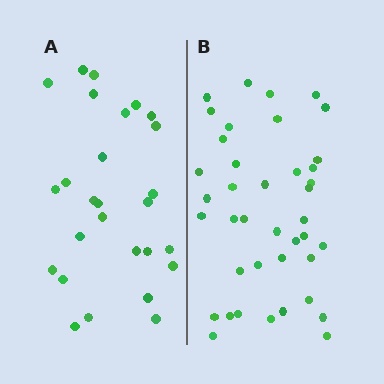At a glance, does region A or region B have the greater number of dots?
Region B (the right region) has more dots.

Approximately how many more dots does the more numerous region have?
Region B has approximately 15 more dots than region A.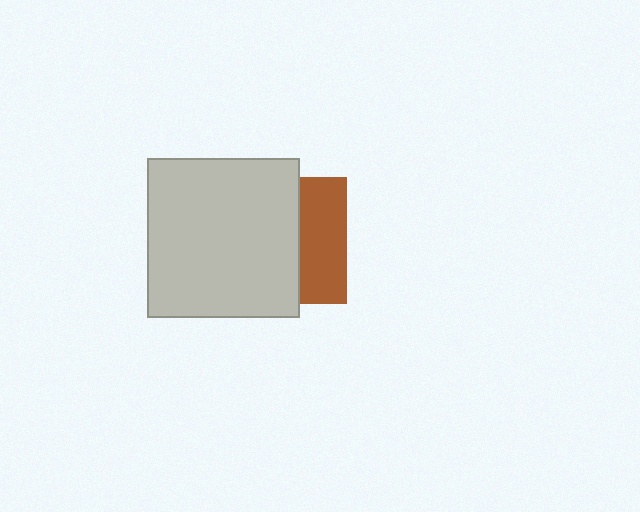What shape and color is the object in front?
The object in front is a light gray rectangle.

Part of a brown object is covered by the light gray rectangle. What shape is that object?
It is a square.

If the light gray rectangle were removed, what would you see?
You would see the complete brown square.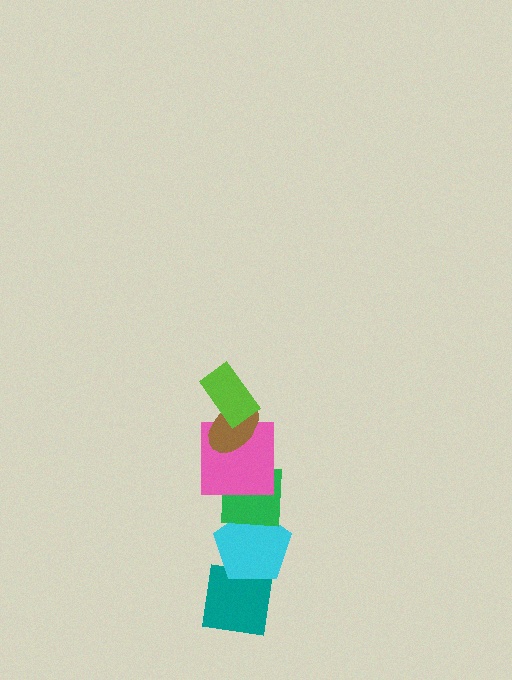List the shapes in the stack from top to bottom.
From top to bottom: the lime rectangle, the brown ellipse, the pink square, the green square, the cyan pentagon, the teal square.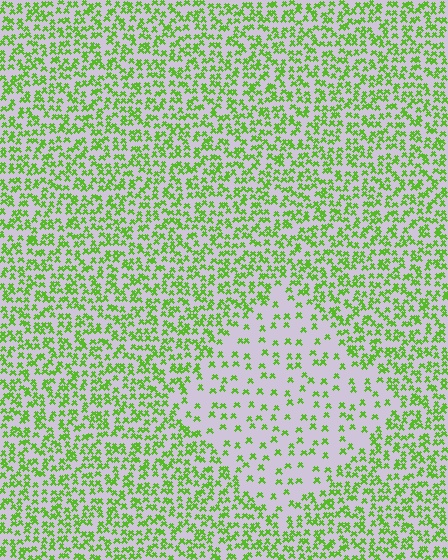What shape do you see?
I see a diamond.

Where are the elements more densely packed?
The elements are more densely packed outside the diamond boundary.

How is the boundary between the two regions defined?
The boundary is defined by a change in element density (approximately 2.6x ratio). All elements are the same color, size, and shape.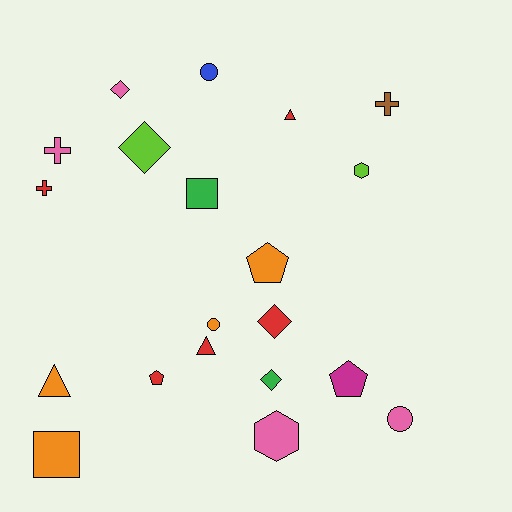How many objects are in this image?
There are 20 objects.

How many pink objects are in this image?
There are 4 pink objects.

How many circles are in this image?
There are 3 circles.